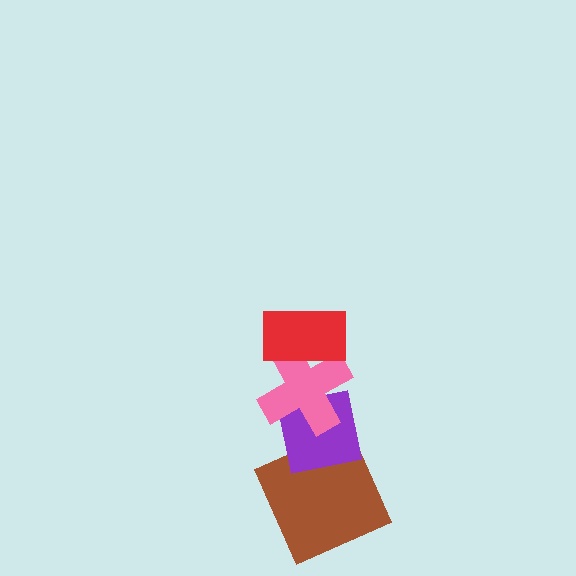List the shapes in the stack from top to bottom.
From top to bottom: the red rectangle, the pink cross, the purple square, the brown square.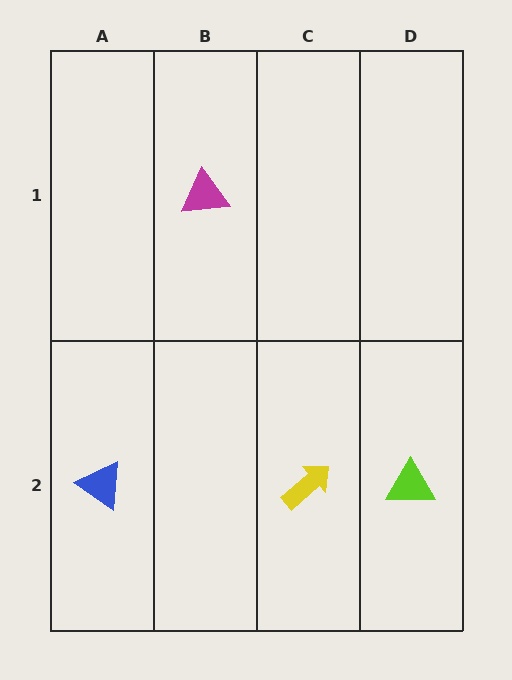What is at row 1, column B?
A magenta triangle.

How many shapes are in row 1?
1 shape.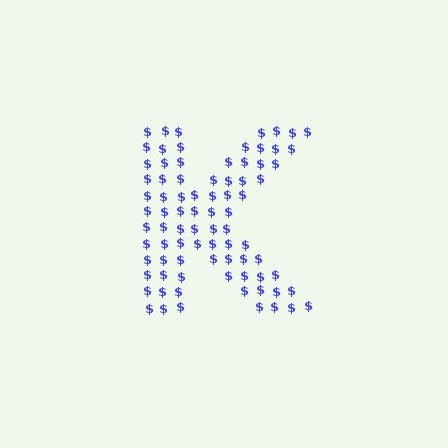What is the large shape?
The large shape is the letter K.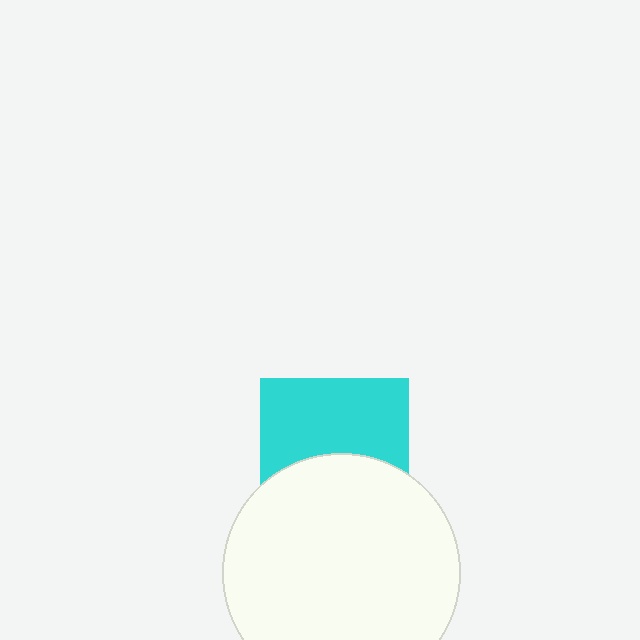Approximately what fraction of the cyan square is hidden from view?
Roughly 43% of the cyan square is hidden behind the white circle.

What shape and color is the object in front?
The object in front is a white circle.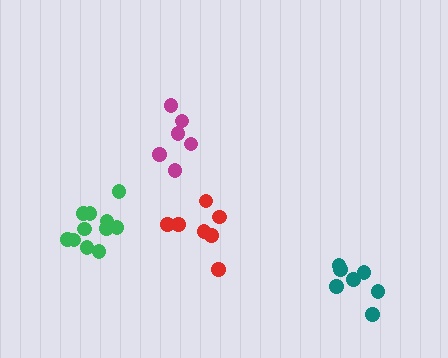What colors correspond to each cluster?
The clusters are colored: green, red, teal, magenta.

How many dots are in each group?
Group 1: 11 dots, Group 2: 7 dots, Group 3: 7 dots, Group 4: 6 dots (31 total).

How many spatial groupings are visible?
There are 4 spatial groupings.